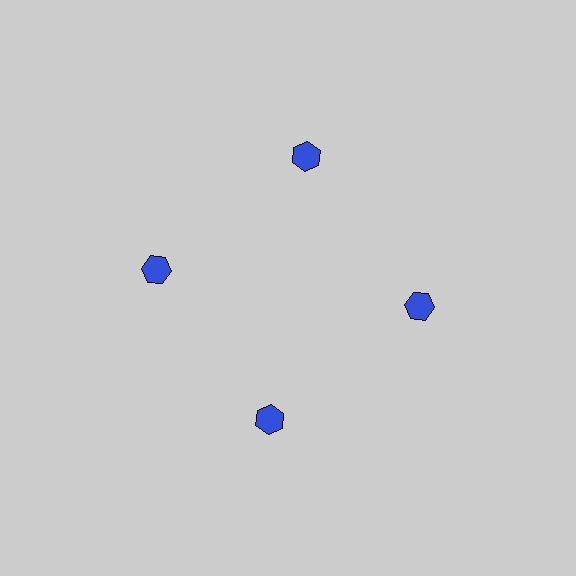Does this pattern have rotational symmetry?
Yes, this pattern has 4-fold rotational symmetry. It looks the same after rotating 90 degrees around the center.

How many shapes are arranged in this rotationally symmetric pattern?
There are 4 shapes, arranged in 4 groups of 1.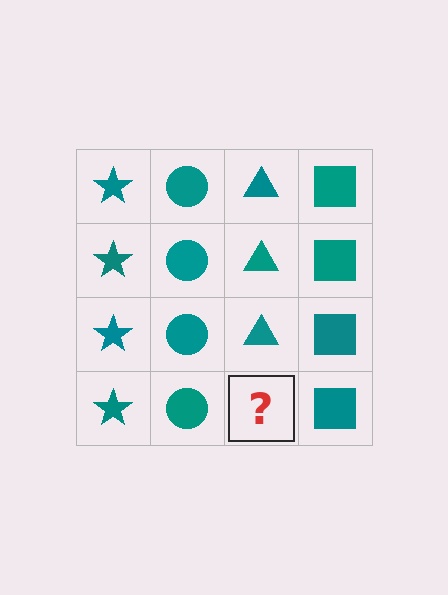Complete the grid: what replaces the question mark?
The question mark should be replaced with a teal triangle.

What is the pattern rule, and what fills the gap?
The rule is that each column has a consistent shape. The gap should be filled with a teal triangle.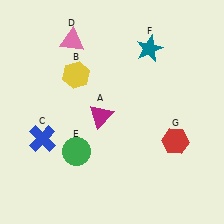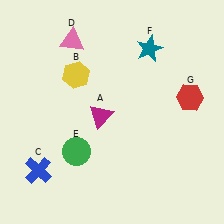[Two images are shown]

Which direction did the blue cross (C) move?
The blue cross (C) moved down.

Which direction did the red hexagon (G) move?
The red hexagon (G) moved up.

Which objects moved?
The objects that moved are: the blue cross (C), the red hexagon (G).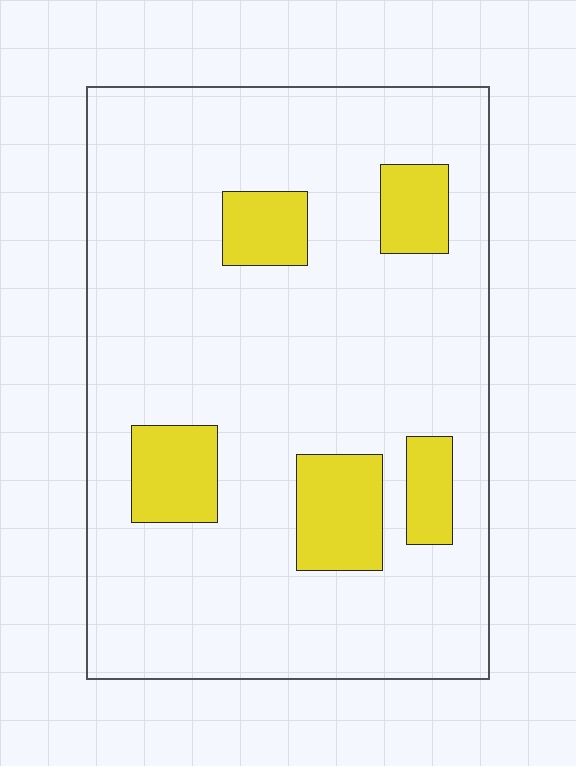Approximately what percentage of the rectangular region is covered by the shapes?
Approximately 15%.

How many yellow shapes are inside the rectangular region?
5.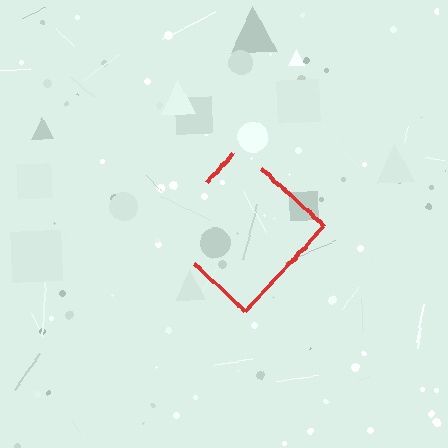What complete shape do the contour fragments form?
The contour fragments form a diamond.